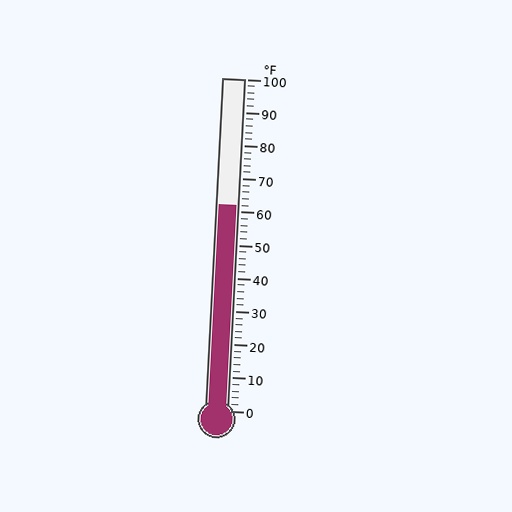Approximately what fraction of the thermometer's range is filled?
The thermometer is filled to approximately 60% of its range.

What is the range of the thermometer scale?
The thermometer scale ranges from 0°F to 100°F.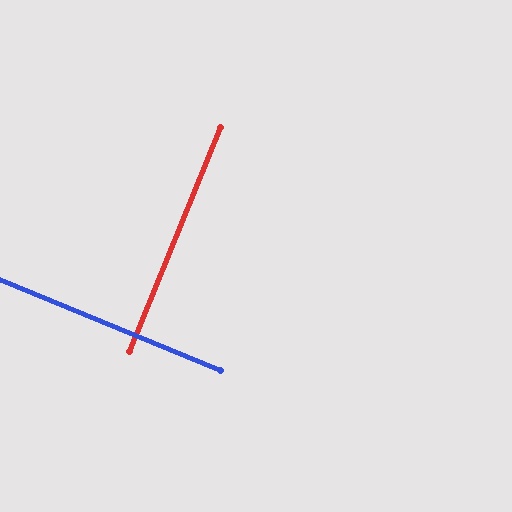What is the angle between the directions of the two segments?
Approximately 90 degrees.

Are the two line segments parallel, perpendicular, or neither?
Perpendicular — they meet at approximately 90°.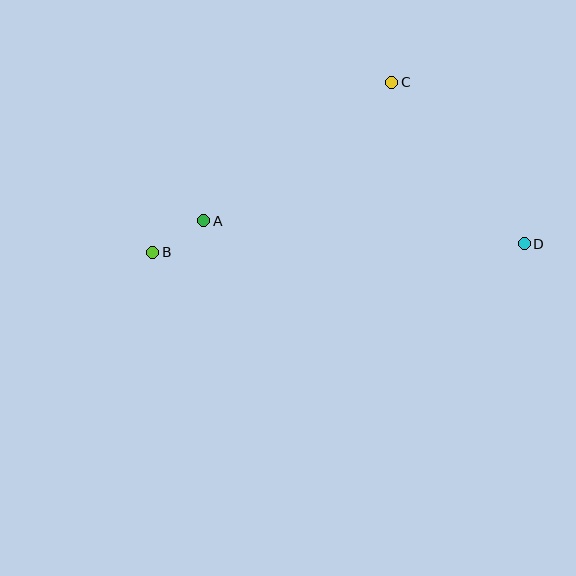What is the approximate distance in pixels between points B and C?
The distance between B and C is approximately 293 pixels.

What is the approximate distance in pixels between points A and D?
The distance between A and D is approximately 321 pixels.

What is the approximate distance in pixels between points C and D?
The distance between C and D is approximately 209 pixels.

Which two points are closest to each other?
Points A and B are closest to each other.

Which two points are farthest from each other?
Points B and D are farthest from each other.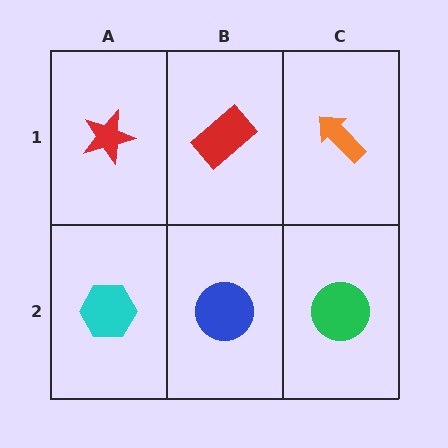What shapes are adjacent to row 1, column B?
A blue circle (row 2, column B), a red star (row 1, column A), an orange arrow (row 1, column C).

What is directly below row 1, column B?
A blue circle.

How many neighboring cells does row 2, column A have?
2.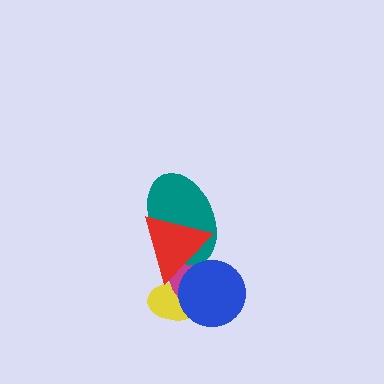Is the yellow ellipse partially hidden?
Yes, it is partially covered by another shape.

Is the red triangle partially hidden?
Yes, it is partially covered by another shape.